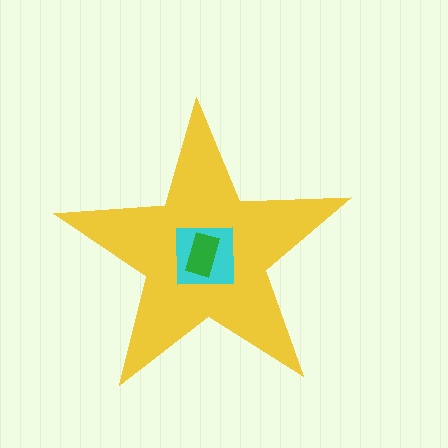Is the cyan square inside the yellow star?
Yes.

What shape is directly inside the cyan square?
The green rectangle.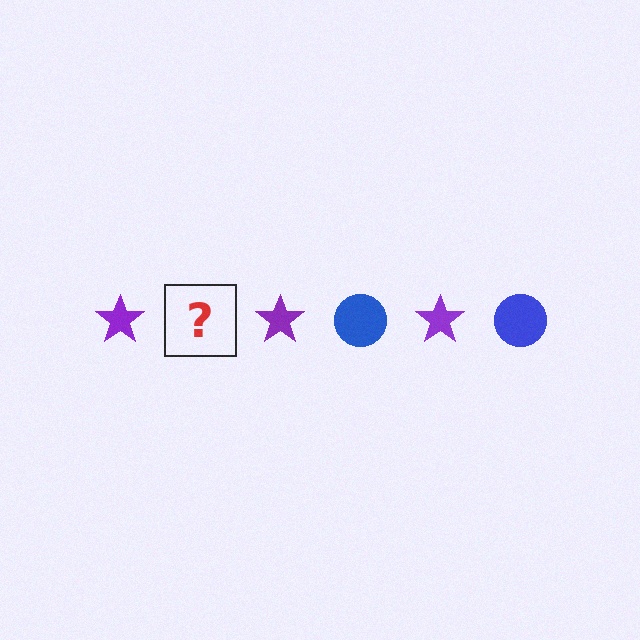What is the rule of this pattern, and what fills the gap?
The rule is that the pattern alternates between purple star and blue circle. The gap should be filled with a blue circle.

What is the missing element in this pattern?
The missing element is a blue circle.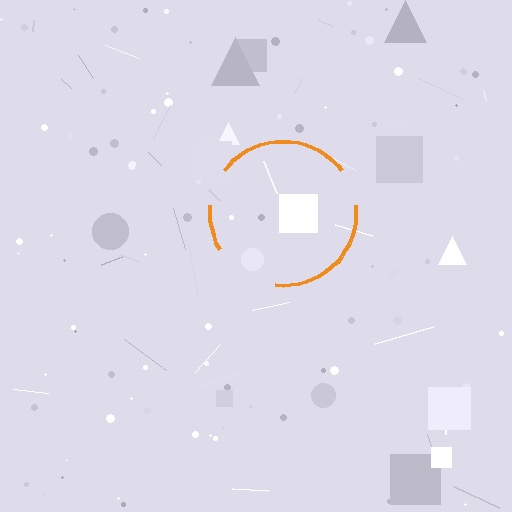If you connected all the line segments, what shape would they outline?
They would outline a circle.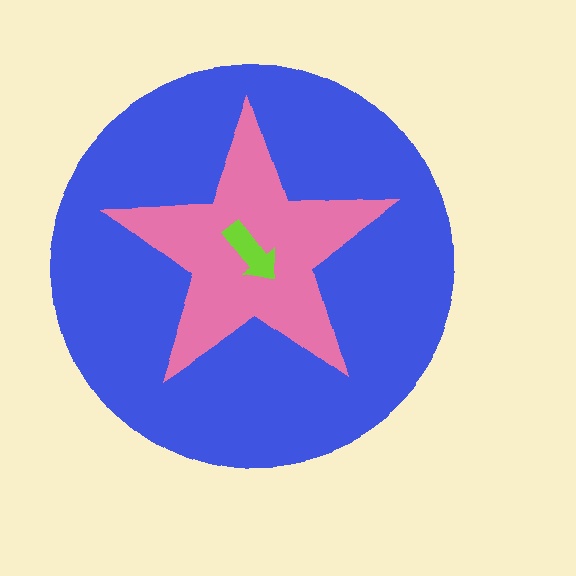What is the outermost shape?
The blue circle.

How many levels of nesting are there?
3.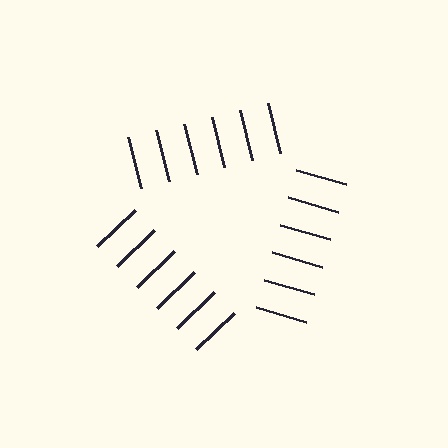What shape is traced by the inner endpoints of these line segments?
An illusory triangle — the line segments terminate on its edges but no continuous stroke is drawn.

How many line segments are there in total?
18 — 6 along each of the 3 edges.